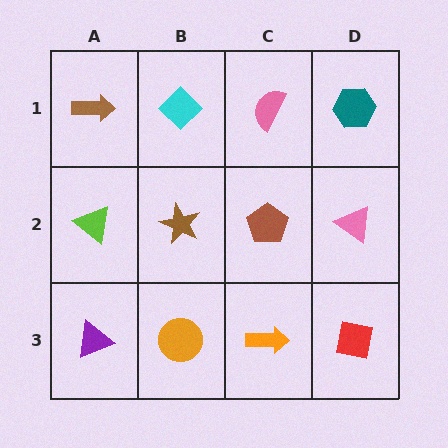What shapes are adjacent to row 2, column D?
A teal hexagon (row 1, column D), a red square (row 3, column D), a brown pentagon (row 2, column C).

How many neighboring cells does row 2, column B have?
4.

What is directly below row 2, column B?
An orange circle.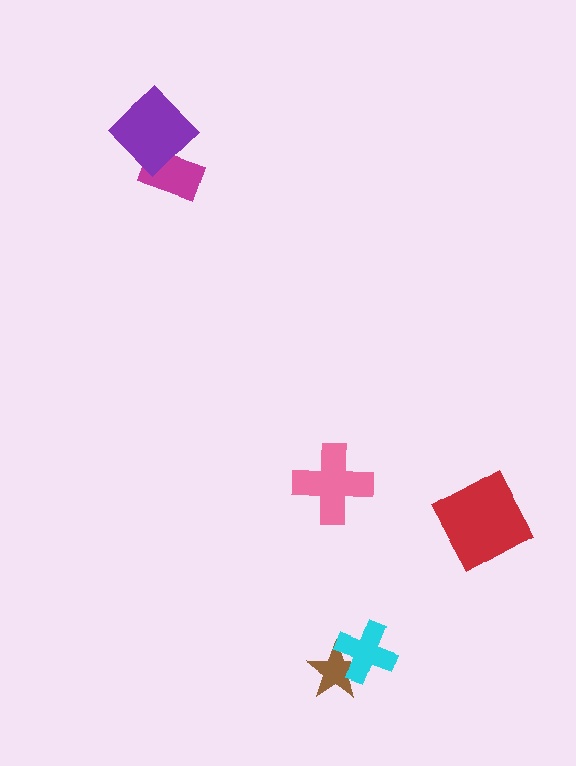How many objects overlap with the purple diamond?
1 object overlaps with the purple diamond.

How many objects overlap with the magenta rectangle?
1 object overlaps with the magenta rectangle.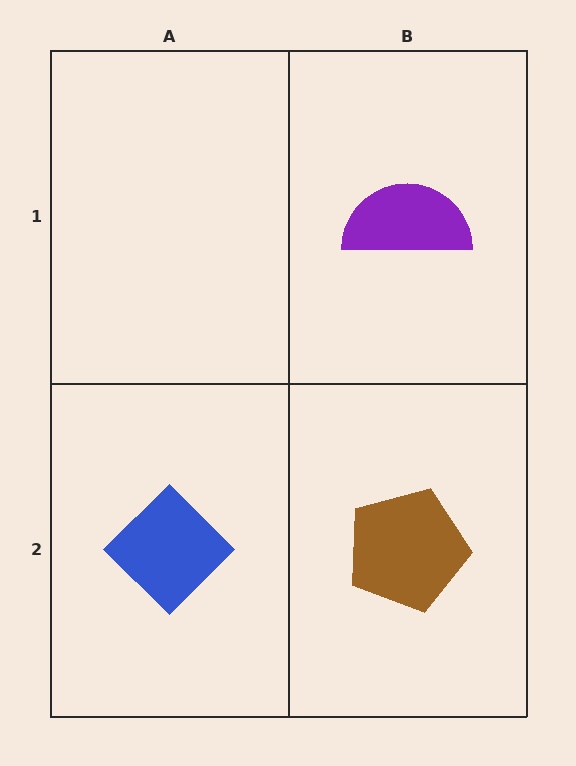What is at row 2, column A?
A blue diamond.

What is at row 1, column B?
A purple semicircle.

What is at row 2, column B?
A brown pentagon.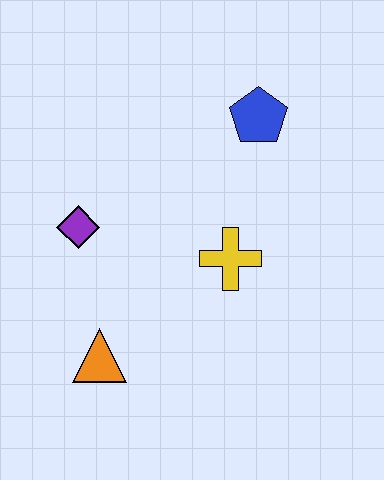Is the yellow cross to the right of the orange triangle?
Yes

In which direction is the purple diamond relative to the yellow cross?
The purple diamond is to the left of the yellow cross.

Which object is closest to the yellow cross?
The blue pentagon is closest to the yellow cross.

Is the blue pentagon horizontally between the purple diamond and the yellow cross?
No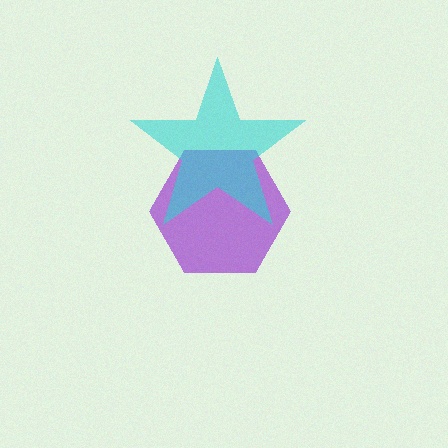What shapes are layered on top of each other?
The layered shapes are: a purple hexagon, a cyan star.